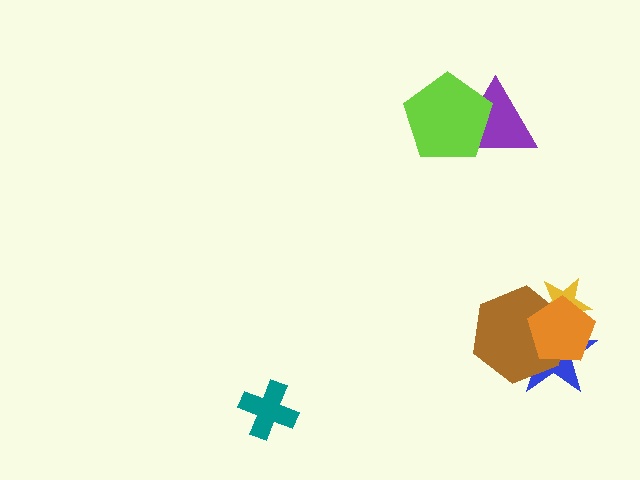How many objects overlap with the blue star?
3 objects overlap with the blue star.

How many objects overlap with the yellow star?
3 objects overlap with the yellow star.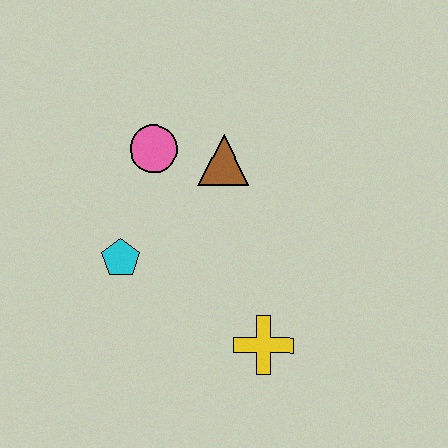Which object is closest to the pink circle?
The brown triangle is closest to the pink circle.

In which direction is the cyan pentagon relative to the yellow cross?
The cyan pentagon is to the left of the yellow cross.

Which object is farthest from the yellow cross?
The pink circle is farthest from the yellow cross.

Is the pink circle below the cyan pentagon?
No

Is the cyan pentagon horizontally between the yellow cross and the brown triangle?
No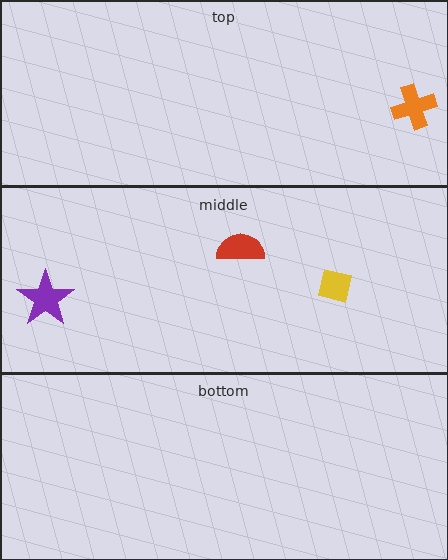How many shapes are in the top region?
1.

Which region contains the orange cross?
The top region.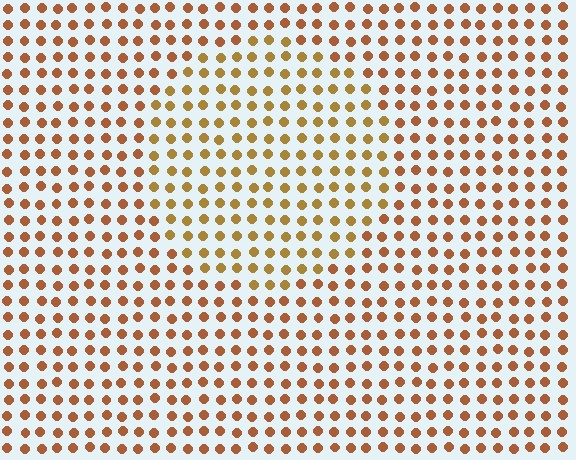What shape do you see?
I see a circle.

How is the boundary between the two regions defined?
The boundary is defined purely by a slight shift in hue (about 21 degrees). Spacing, size, and orientation are identical on both sides.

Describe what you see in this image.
The image is filled with small brown elements in a uniform arrangement. A circle-shaped region is visible where the elements are tinted to a slightly different hue, forming a subtle color boundary.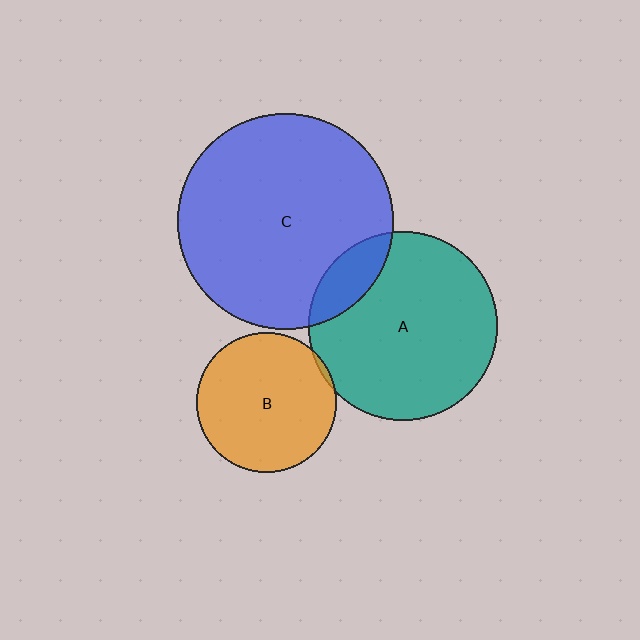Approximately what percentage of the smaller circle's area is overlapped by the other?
Approximately 15%.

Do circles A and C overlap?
Yes.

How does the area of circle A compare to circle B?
Approximately 1.8 times.